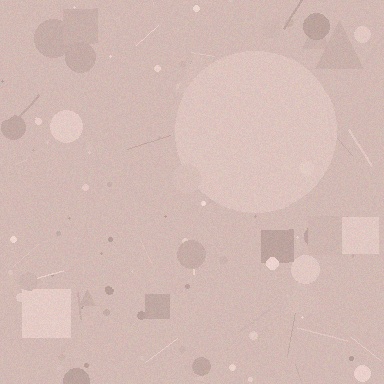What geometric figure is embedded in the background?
A circle is embedded in the background.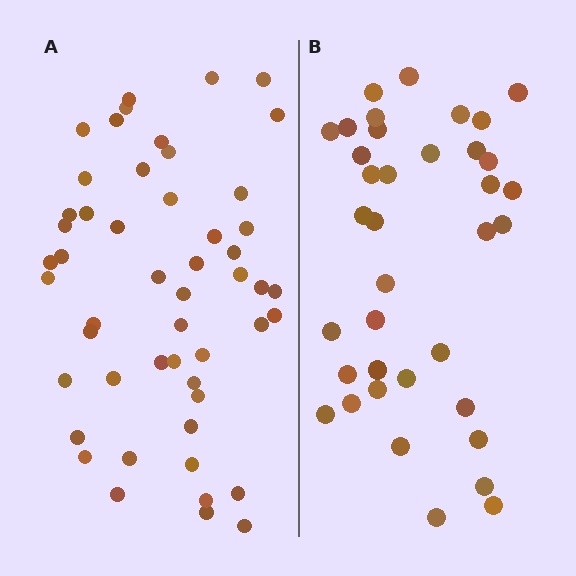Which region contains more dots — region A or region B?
Region A (the left region) has more dots.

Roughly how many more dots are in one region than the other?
Region A has approximately 15 more dots than region B.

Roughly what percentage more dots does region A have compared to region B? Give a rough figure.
About 40% more.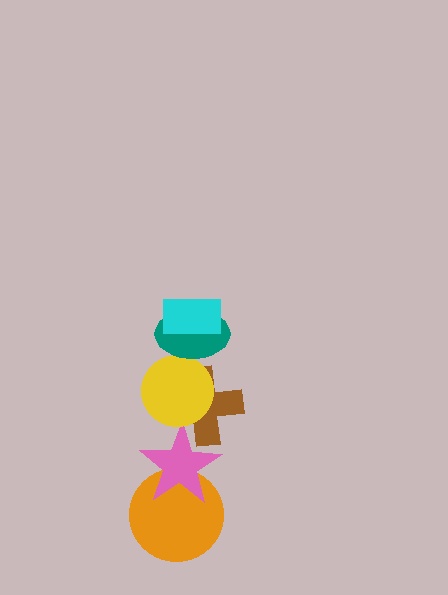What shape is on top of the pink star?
The brown cross is on top of the pink star.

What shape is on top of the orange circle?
The pink star is on top of the orange circle.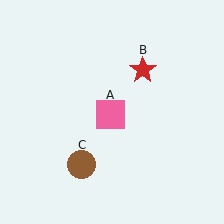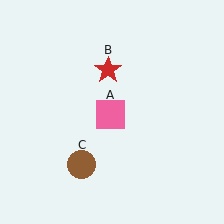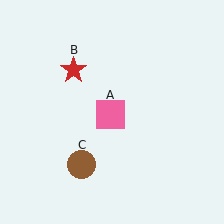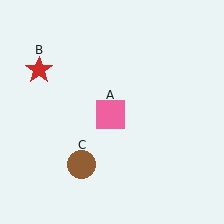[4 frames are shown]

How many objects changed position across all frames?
1 object changed position: red star (object B).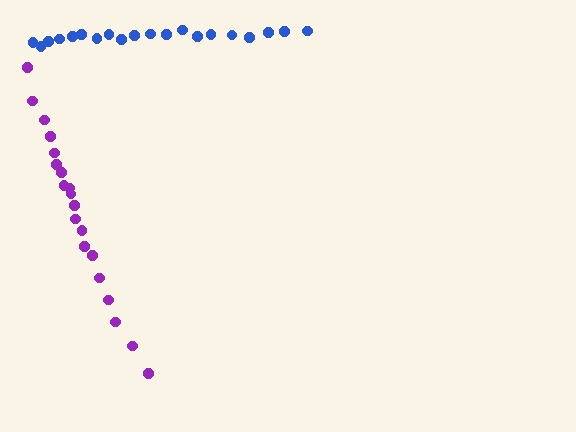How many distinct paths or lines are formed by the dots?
There are 2 distinct paths.